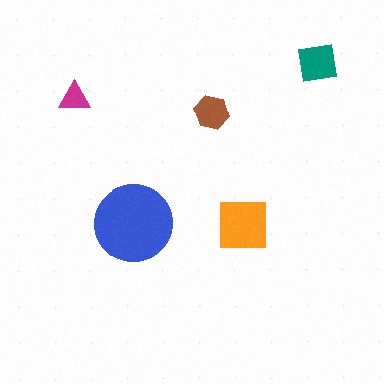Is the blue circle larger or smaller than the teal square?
Larger.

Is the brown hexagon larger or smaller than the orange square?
Smaller.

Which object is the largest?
The blue circle.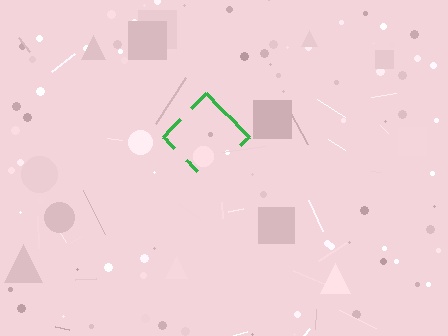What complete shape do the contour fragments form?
The contour fragments form a diamond.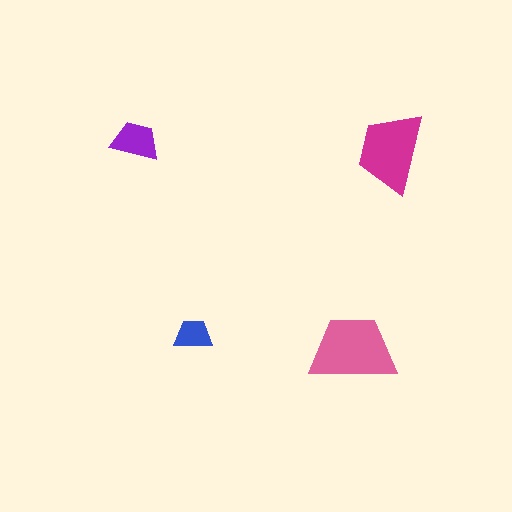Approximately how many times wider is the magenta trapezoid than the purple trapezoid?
About 1.5 times wider.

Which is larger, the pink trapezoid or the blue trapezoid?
The pink one.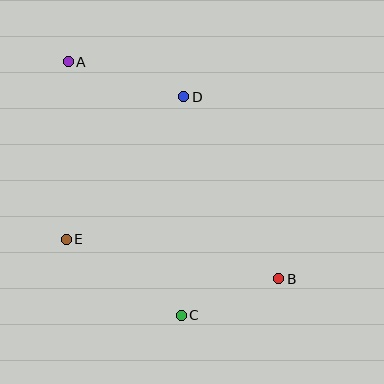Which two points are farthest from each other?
Points A and B are farthest from each other.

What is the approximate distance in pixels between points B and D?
The distance between B and D is approximately 205 pixels.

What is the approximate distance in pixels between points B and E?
The distance between B and E is approximately 216 pixels.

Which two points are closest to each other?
Points B and C are closest to each other.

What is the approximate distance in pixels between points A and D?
The distance between A and D is approximately 121 pixels.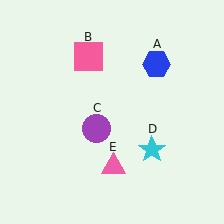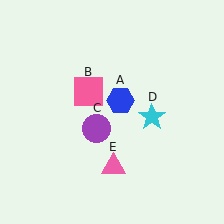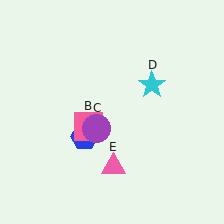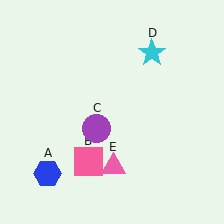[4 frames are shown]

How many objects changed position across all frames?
3 objects changed position: blue hexagon (object A), pink square (object B), cyan star (object D).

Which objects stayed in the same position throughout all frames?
Purple circle (object C) and pink triangle (object E) remained stationary.